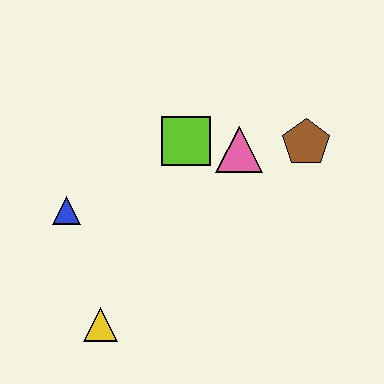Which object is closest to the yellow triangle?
The blue triangle is closest to the yellow triangle.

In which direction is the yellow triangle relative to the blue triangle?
The yellow triangle is below the blue triangle.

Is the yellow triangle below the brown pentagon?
Yes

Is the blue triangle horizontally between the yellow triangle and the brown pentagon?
No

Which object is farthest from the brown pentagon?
The yellow triangle is farthest from the brown pentagon.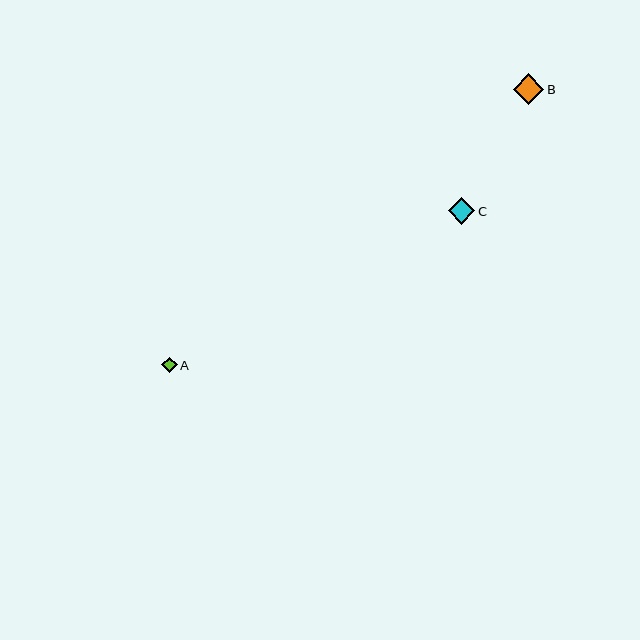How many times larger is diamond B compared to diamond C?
Diamond B is approximately 1.1 times the size of diamond C.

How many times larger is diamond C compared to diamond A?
Diamond C is approximately 1.8 times the size of diamond A.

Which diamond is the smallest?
Diamond A is the smallest with a size of approximately 15 pixels.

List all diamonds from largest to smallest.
From largest to smallest: B, C, A.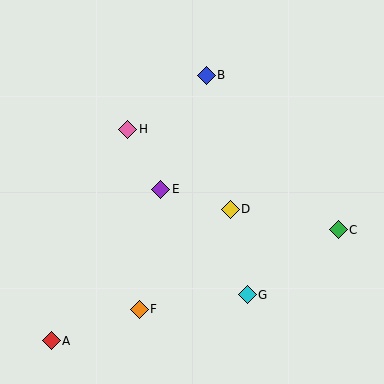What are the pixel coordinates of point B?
Point B is at (206, 75).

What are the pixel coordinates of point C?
Point C is at (338, 230).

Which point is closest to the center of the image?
Point E at (161, 189) is closest to the center.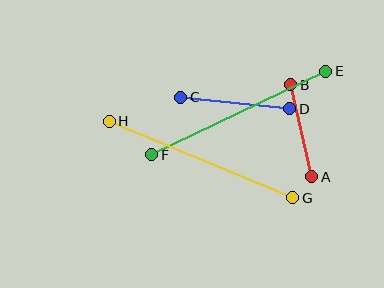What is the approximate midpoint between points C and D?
The midpoint is at approximately (235, 103) pixels.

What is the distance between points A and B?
The distance is approximately 94 pixels.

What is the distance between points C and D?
The distance is approximately 110 pixels.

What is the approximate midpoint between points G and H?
The midpoint is at approximately (201, 159) pixels.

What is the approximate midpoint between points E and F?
The midpoint is at approximately (239, 113) pixels.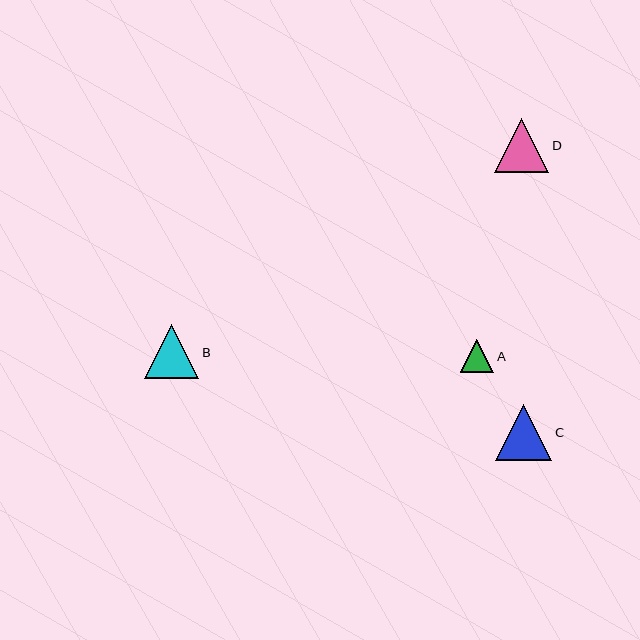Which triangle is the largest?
Triangle C is the largest with a size of approximately 57 pixels.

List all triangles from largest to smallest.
From largest to smallest: C, D, B, A.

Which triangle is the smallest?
Triangle A is the smallest with a size of approximately 34 pixels.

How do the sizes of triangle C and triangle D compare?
Triangle C and triangle D are approximately the same size.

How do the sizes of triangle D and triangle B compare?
Triangle D and triangle B are approximately the same size.